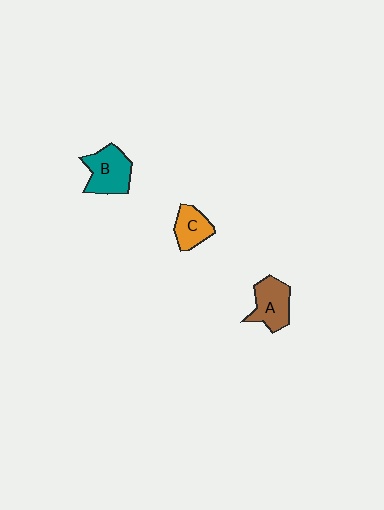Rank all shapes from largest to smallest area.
From largest to smallest: B (teal), A (brown), C (orange).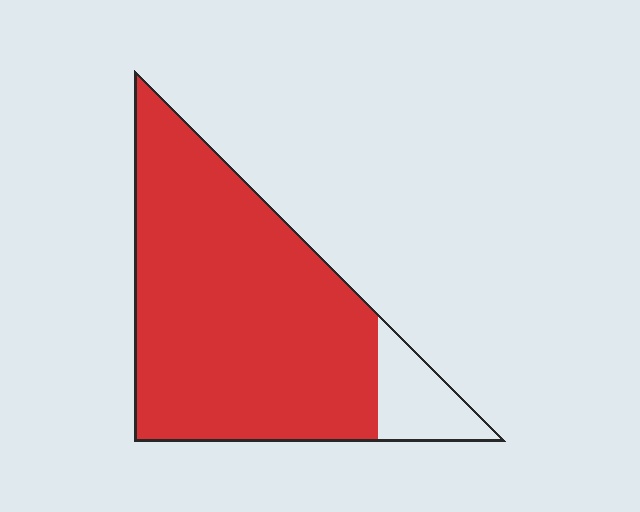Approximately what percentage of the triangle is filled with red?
Approximately 90%.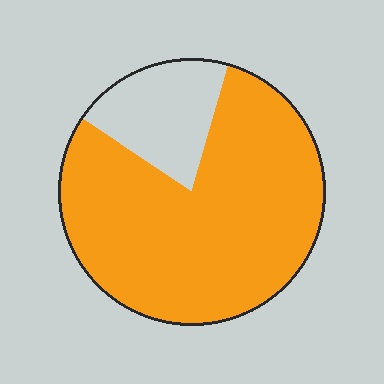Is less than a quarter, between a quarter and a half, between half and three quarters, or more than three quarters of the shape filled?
More than three quarters.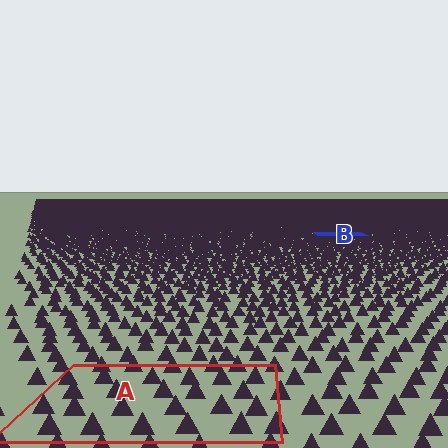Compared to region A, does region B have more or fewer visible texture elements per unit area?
Region B has more texture elements per unit area — they are packed more densely because it is farther away.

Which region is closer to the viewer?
Region A is closer. The texture elements there are larger and more spread out.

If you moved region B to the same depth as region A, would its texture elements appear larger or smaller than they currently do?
They would appear larger. At a closer depth, the same texture elements are projected at a bigger on-screen size.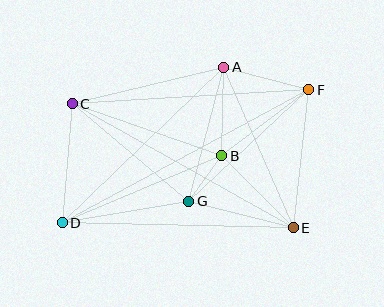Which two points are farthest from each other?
Points D and F are farthest from each other.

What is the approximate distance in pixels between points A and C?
The distance between A and C is approximately 156 pixels.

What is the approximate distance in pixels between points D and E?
The distance between D and E is approximately 231 pixels.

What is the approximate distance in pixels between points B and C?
The distance between B and C is approximately 158 pixels.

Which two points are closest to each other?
Points B and G are closest to each other.